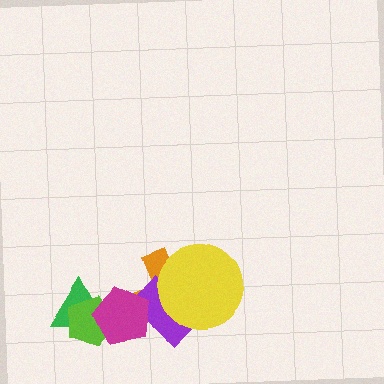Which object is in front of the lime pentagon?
The magenta pentagon is in front of the lime pentagon.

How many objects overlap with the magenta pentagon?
4 objects overlap with the magenta pentagon.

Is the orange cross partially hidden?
Yes, it is partially covered by another shape.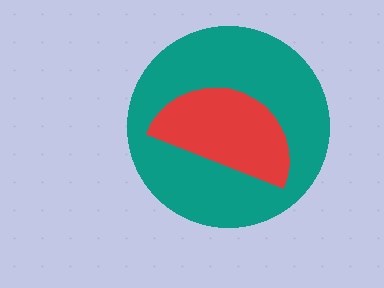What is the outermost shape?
The teal circle.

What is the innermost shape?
The red semicircle.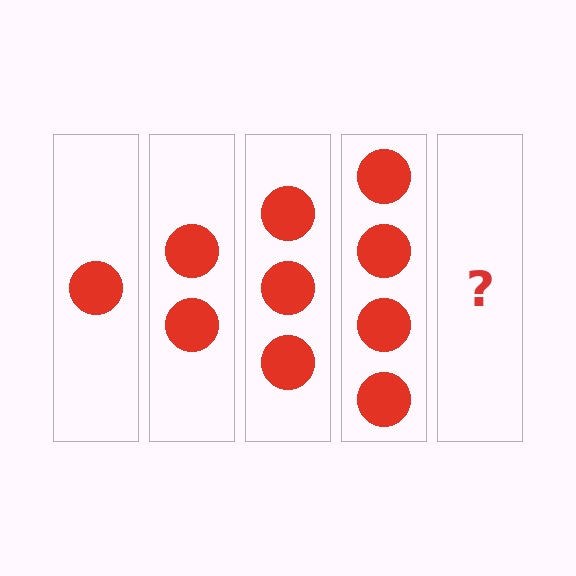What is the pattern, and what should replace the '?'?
The pattern is that each step adds one more circle. The '?' should be 5 circles.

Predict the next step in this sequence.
The next step is 5 circles.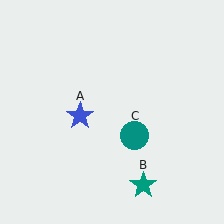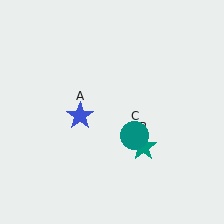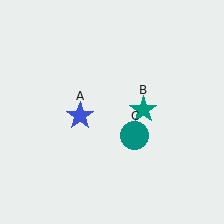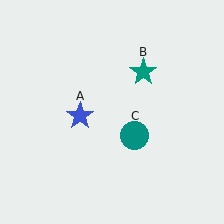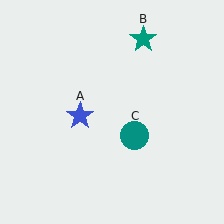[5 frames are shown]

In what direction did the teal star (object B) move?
The teal star (object B) moved up.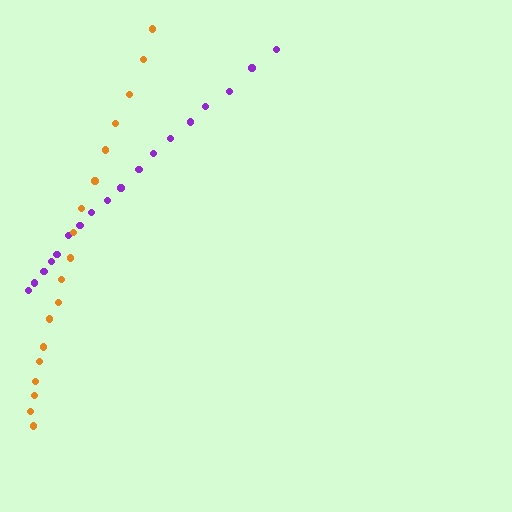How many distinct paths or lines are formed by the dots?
There are 2 distinct paths.